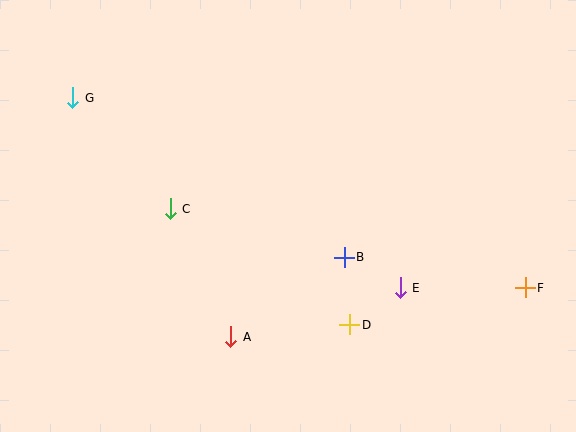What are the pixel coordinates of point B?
Point B is at (344, 257).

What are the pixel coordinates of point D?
Point D is at (350, 325).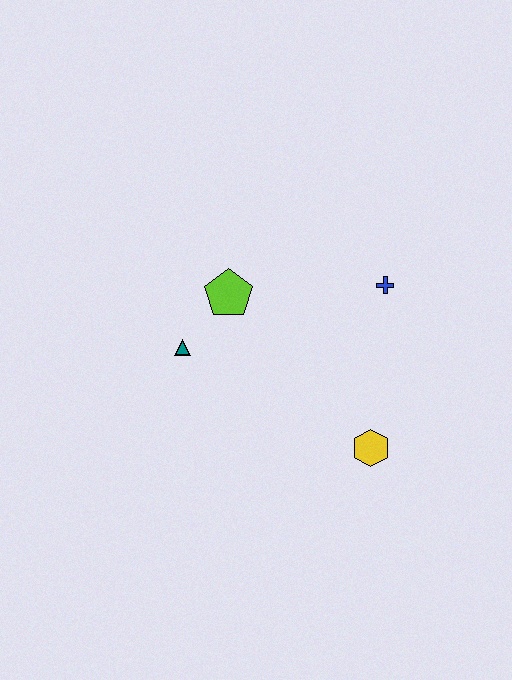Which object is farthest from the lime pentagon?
The yellow hexagon is farthest from the lime pentagon.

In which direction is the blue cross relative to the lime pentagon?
The blue cross is to the right of the lime pentagon.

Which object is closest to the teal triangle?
The lime pentagon is closest to the teal triangle.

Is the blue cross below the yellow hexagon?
No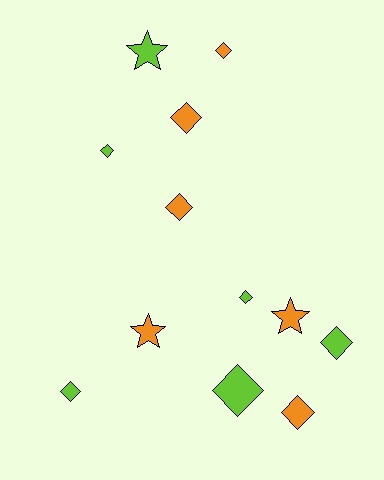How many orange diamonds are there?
There are 4 orange diamonds.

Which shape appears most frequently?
Diamond, with 9 objects.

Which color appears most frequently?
Orange, with 6 objects.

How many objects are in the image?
There are 12 objects.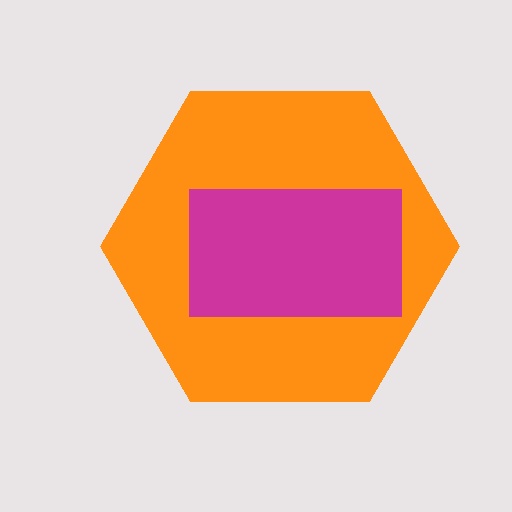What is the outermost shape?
The orange hexagon.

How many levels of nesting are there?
2.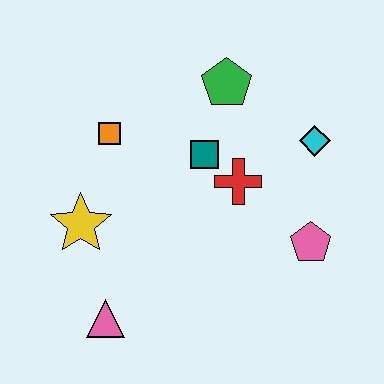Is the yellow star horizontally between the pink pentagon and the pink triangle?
No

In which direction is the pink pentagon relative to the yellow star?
The pink pentagon is to the right of the yellow star.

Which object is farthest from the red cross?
The pink triangle is farthest from the red cross.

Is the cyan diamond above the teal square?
Yes